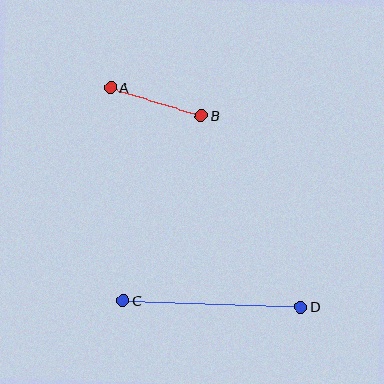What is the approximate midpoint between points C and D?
The midpoint is at approximately (212, 304) pixels.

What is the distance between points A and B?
The distance is approximately 95 pixels.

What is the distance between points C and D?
The distance is approximately 178 pixels.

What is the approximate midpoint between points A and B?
The midpoint is at approximately (156, 102) pixels.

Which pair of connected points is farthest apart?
Points C and D are farthest apart.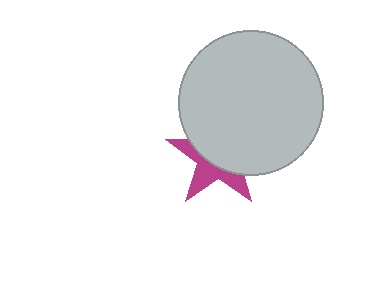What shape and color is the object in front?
The object in front is a light gray circle.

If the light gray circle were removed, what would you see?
You would see the complete magenta star.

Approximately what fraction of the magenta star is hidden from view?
Roughly 60% of the magenta star is hidden behind the light gray circle.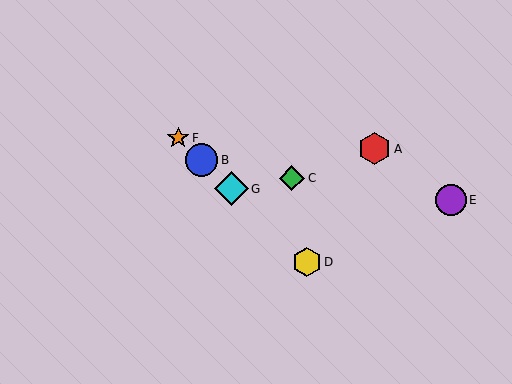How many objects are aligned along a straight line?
4 objects (B, D, F, G) are aligned along a straight line.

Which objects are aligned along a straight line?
Objects B, D, F, G are aligned along a straight line.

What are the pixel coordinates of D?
Object D is at (307, 262).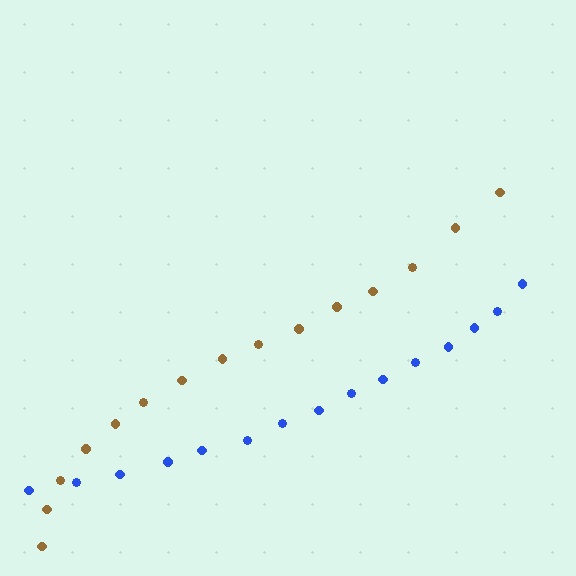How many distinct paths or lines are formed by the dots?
There are 2 distinct paths.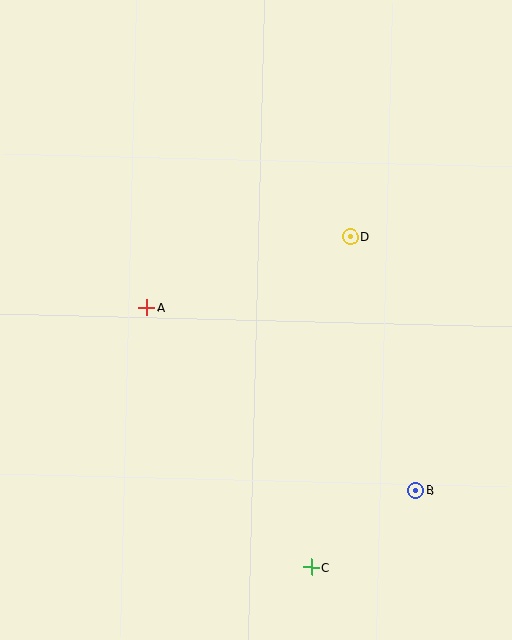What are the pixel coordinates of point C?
Point C is at (311, 567).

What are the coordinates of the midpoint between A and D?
The midpoint between A and D is at (249, 272).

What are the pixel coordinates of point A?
Point A is at (147, 307).